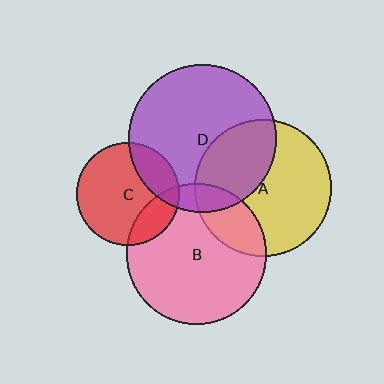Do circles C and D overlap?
Yes.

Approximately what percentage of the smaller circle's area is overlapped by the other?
Approximately 20%.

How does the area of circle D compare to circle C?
Approximately 2.0 times.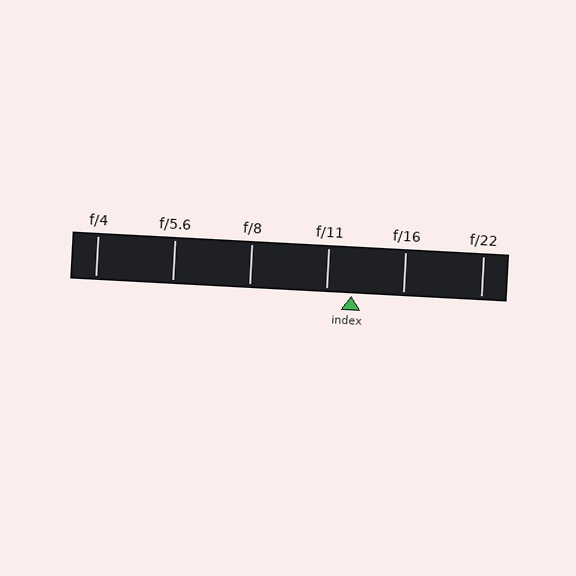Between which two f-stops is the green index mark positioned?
The index mark is between f/11 and f/16.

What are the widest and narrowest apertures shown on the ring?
The widest aperture shown is f/4 and the narrowest is f/22.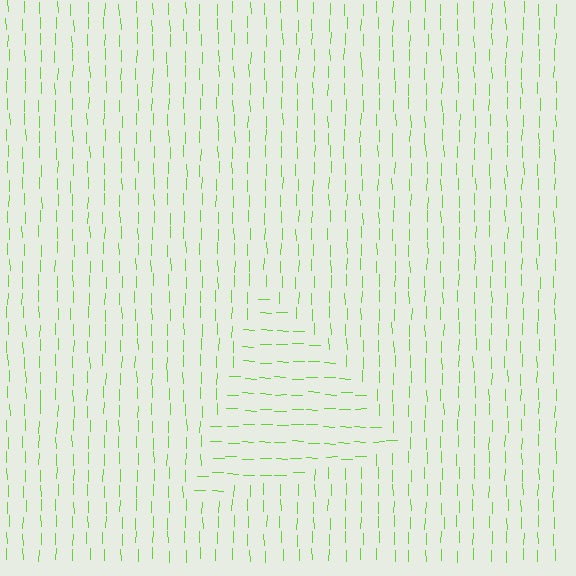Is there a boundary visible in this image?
Yes, there is a texture boundary formed by a change in line orientation.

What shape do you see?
I see a triangle.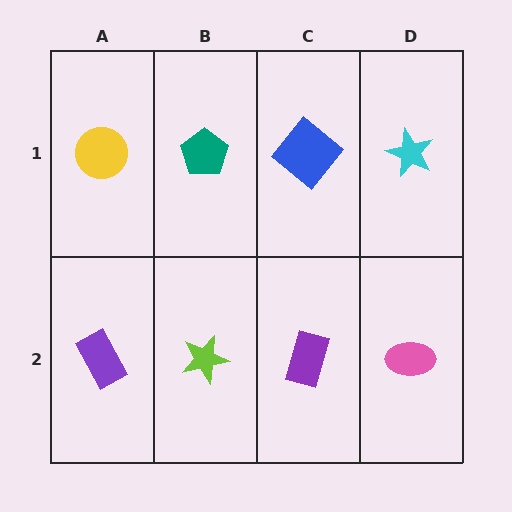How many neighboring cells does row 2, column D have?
2.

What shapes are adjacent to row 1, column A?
A purple rectangle (row 2, column A), a teal pentagon (row 1, column B).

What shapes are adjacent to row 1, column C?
A purple rectangle (row 2, column C), a teal pentagon (row 1, column B), a cyan star (row 1, column D).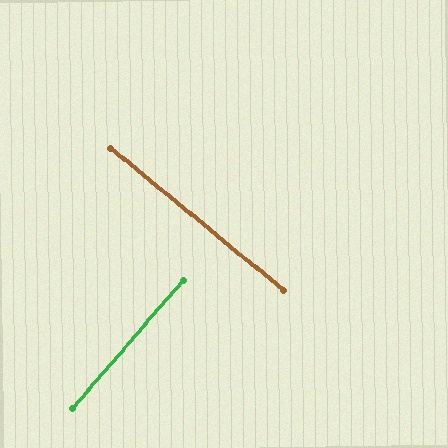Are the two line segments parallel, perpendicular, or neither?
Perpendicular — they meet at approximately 89°.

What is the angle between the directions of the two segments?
Approximately 89 degrees.